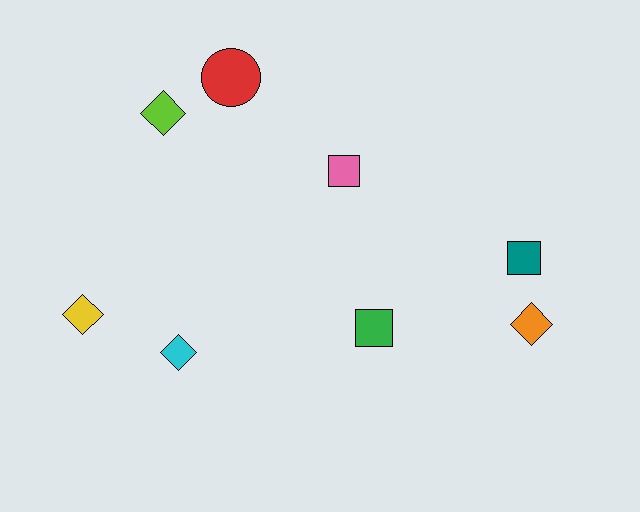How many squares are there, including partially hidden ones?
There are 3 squares.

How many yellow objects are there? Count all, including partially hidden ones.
There is 1 yellow object.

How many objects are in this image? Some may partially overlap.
There are 8 objects.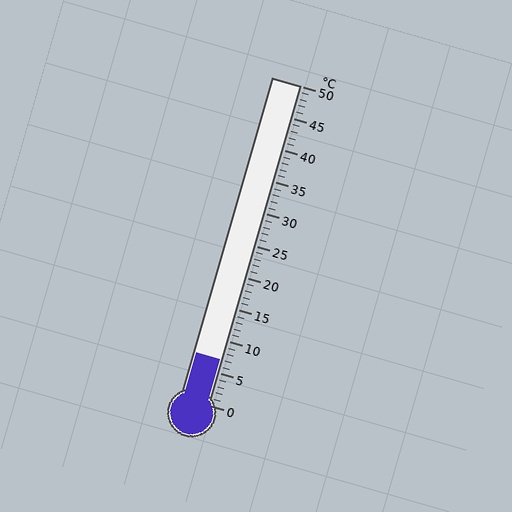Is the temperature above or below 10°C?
The temperature is below 10°C.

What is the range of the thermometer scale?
The thermometer scale ranges from 0°C to 50°C.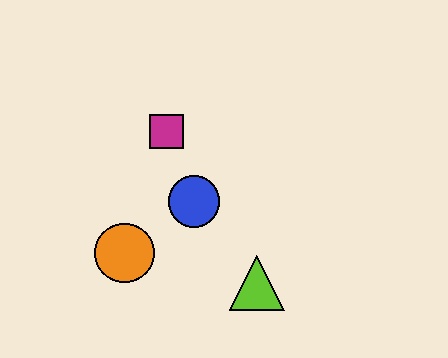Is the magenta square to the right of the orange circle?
Yes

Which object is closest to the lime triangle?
The blue circle is closest to the lime triangle.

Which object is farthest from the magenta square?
The lime triangle is farthest from the magenta square.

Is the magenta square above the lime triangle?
Yes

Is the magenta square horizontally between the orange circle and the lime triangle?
Yes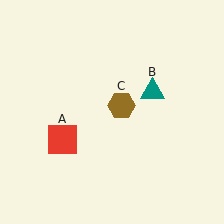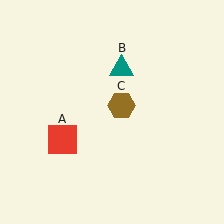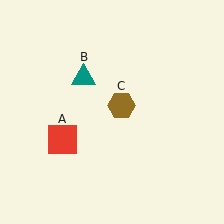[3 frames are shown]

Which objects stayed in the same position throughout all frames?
Red square (object A) and brown hexagon (object C) remained stationary.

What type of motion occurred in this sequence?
The teal triangle (object B) rotated counterclockwise around the center of the scene.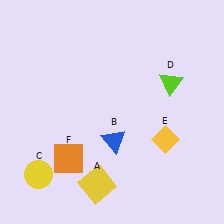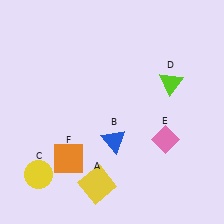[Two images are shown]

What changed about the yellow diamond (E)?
In Image 1, E is yellow. In Image 2, it changed to pink.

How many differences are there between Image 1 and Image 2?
There is 1 difference between the two images.